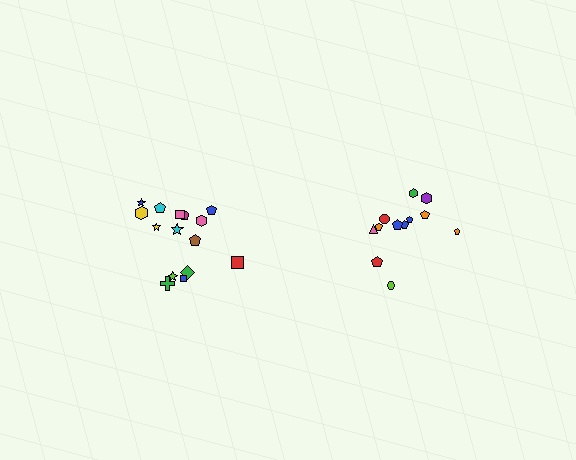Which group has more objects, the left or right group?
The left group.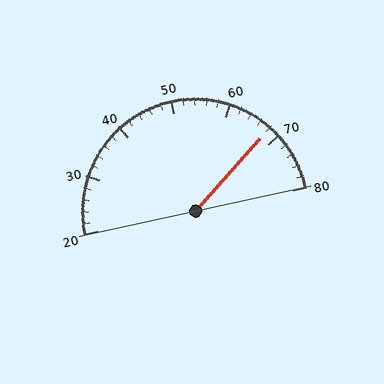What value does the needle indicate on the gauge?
The needle indicates approximately 68.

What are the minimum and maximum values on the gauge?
The gauge ranges from 20 to 80.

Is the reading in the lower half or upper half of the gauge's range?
The reading is in the upper half of the range (20 to 80).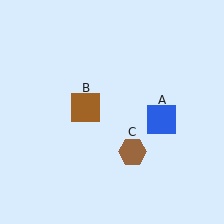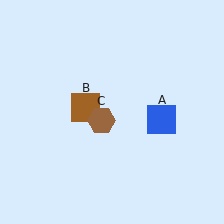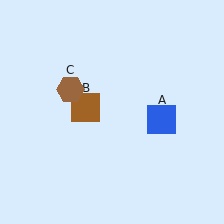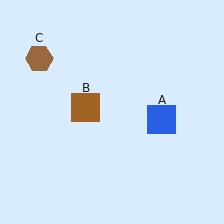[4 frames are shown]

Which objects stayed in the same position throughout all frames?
Blue square (object A) and brown square (object B) remained stationary.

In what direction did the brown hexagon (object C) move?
The brown hexagon (object C) moved up and to the left.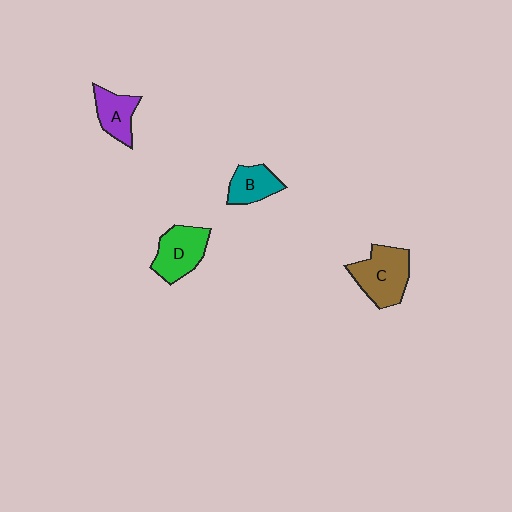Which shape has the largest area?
Shape C (brown).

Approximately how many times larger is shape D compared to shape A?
Approximately 1.3 times.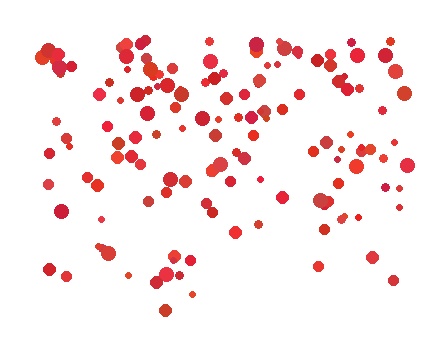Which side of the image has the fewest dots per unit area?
The bottom.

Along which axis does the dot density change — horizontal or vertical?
Vertical.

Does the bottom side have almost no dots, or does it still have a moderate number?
Still a moderate number, just noticeably fewer than the top.